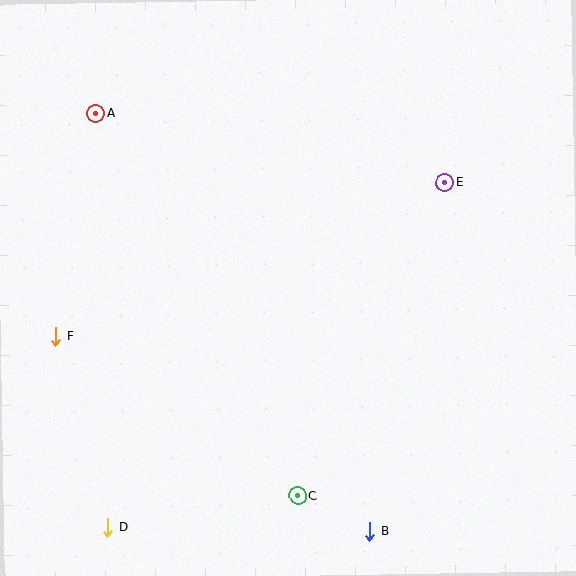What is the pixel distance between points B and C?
The distance between B and C is 81 pixels.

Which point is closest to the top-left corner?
Point A is closest to the top-left corner.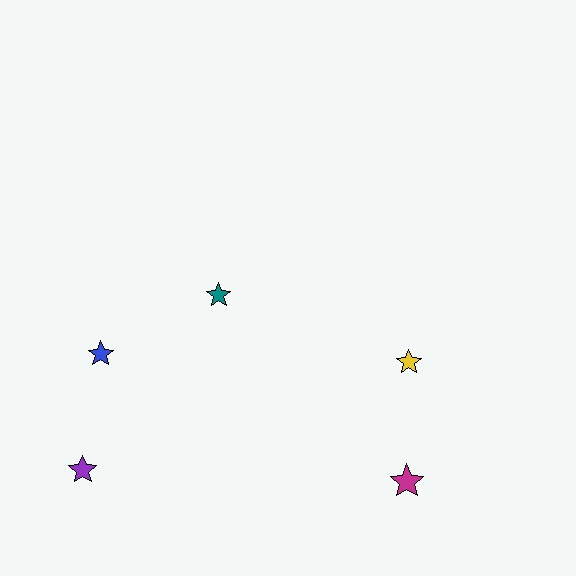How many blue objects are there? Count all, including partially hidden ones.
There is 1 blue object.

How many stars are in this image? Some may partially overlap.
There are 5 stars.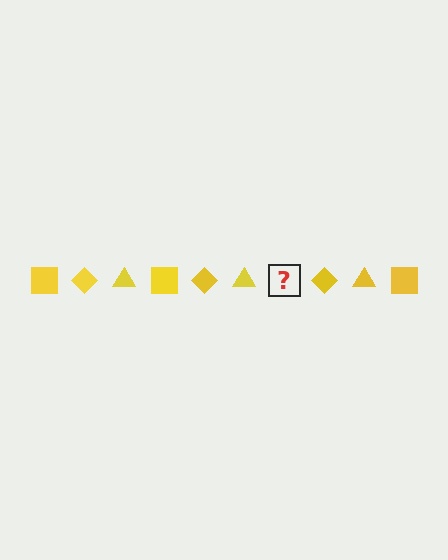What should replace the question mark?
The question mark should be replaced with a yellow square.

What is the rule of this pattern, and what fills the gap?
The rule is that the pattern cycles through square, diamond, triangle shapes in yellow. The gap should be filled with a yellow square.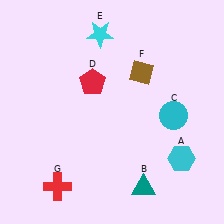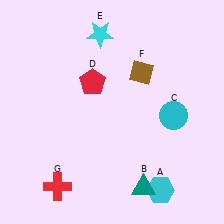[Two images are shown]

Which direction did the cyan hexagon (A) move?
The cyan hexagon (A) moved down.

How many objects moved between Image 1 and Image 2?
1 object moved between the two images.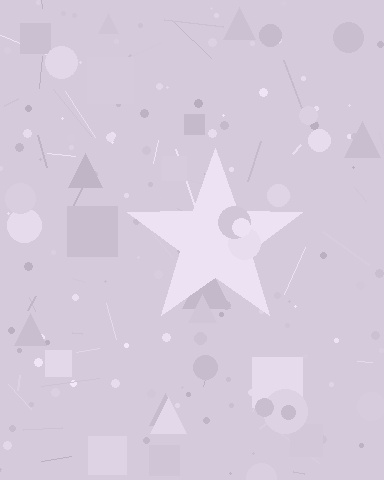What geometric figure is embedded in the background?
A star is embedded in the background.